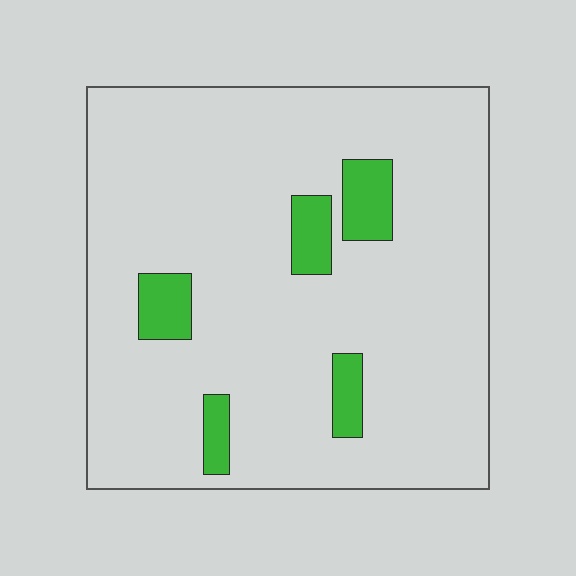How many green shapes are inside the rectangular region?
5.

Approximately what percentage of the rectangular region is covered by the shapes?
Approximately 10%.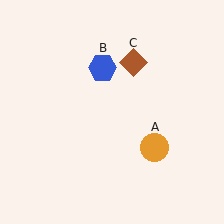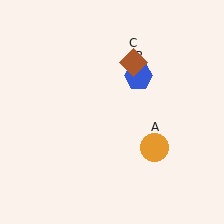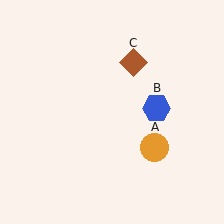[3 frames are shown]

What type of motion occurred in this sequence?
The blue hexagon (object B) rotated clockwise around the center of the scene.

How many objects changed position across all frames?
1 object changed position: blue hexagon (object B).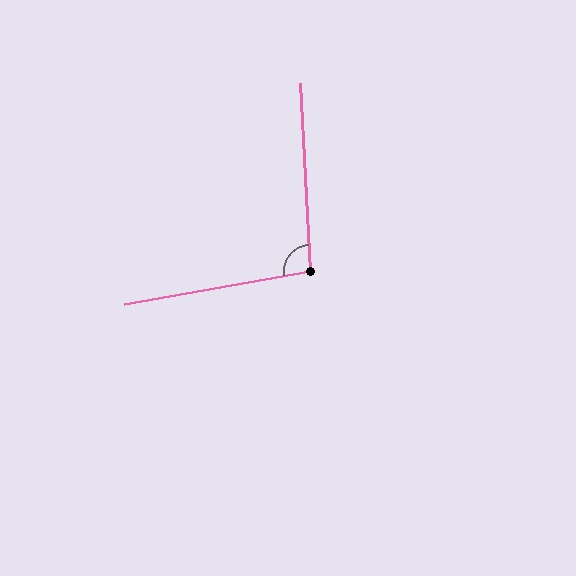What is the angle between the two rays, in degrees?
Approximately 97 degrees.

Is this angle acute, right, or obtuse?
It is obtuse.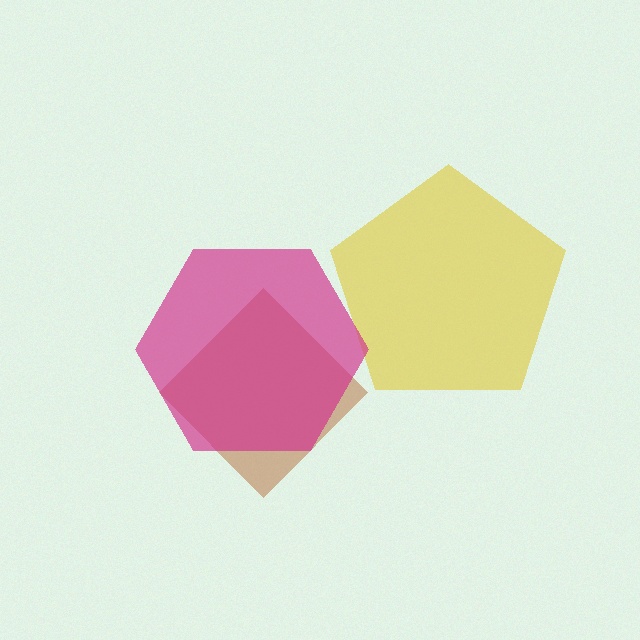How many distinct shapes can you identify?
There are 3 distinct shapes: a yellow pentagon, a brown diamond, a magenta hexagon.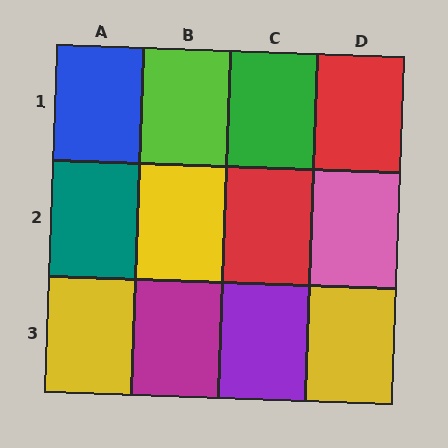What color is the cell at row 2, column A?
Teal.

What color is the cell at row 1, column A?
Blue.